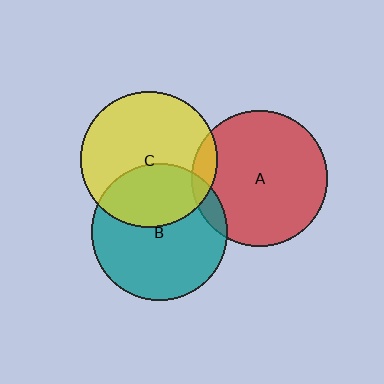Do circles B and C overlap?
Yes.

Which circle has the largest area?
Circle B (teal).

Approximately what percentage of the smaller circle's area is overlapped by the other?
Approximately 35%.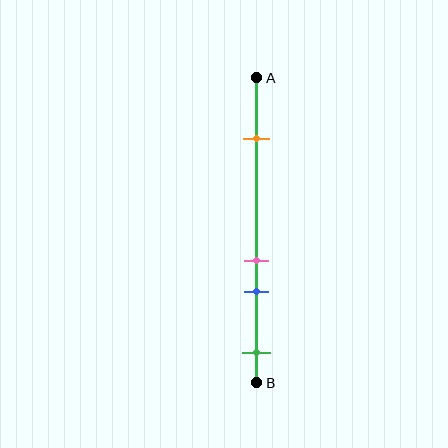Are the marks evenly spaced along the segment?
No, the marks are not evenly spaced.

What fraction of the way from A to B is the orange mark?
The orange mark is approximately 20% (0.2) of the way from A to B.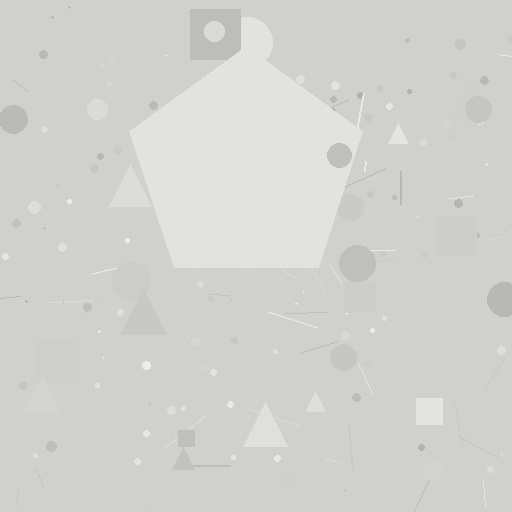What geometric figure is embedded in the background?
A pentagon is embedded in the background.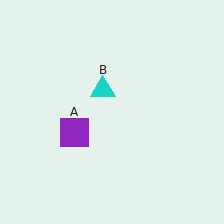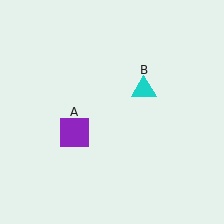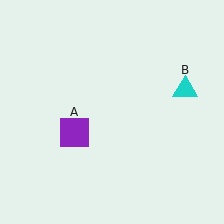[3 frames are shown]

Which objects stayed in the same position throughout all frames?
Purple square (object A) remained stationary.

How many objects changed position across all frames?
1 object changed position: cyan triangle (object B).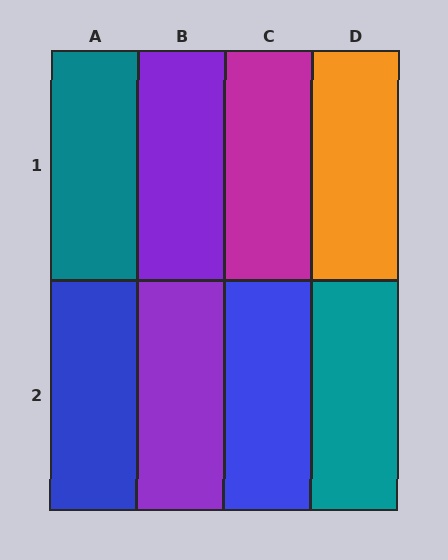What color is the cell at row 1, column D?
Orange.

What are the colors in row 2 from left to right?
Blue, purple, blue, teal.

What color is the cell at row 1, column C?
Magenta.